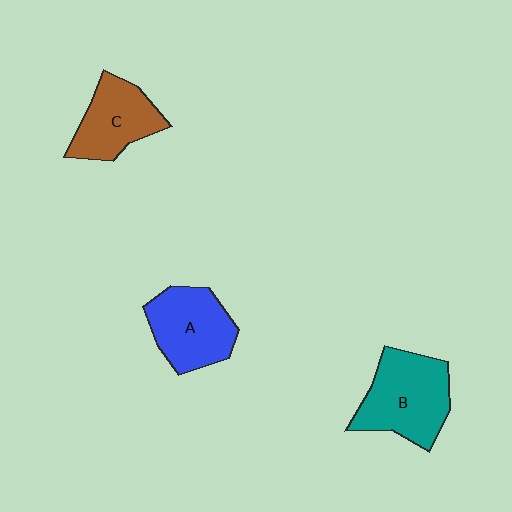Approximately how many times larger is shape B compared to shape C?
Approximately 1.3 times.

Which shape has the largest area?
Shape B (teal).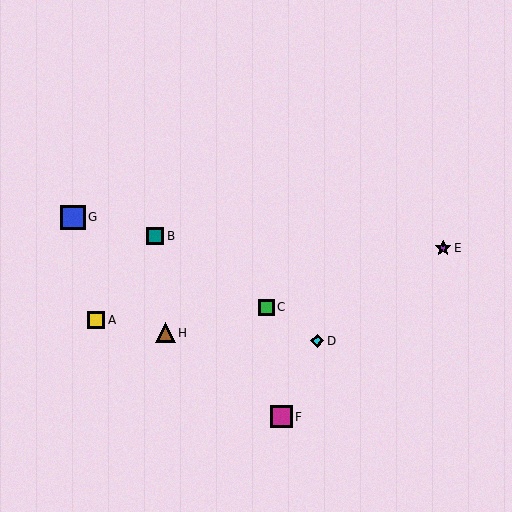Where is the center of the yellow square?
The center of the yellow square is at (96, 320).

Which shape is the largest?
The blue square (labeled G) is the largest.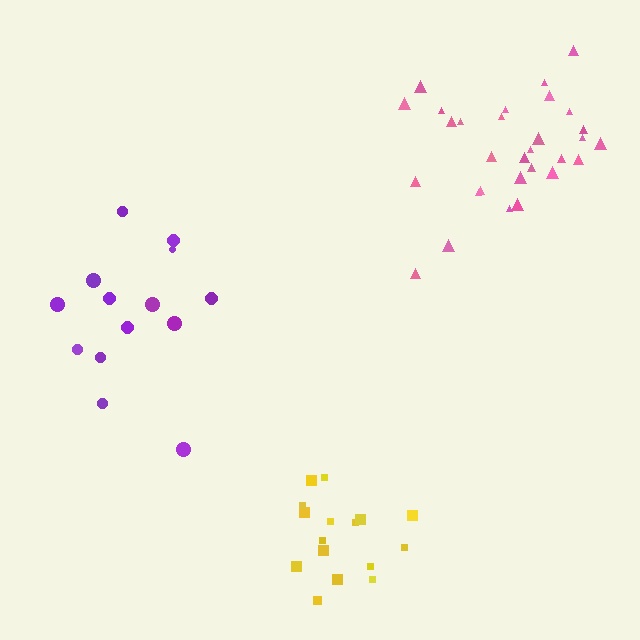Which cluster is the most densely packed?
Yellow.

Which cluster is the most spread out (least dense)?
Purple.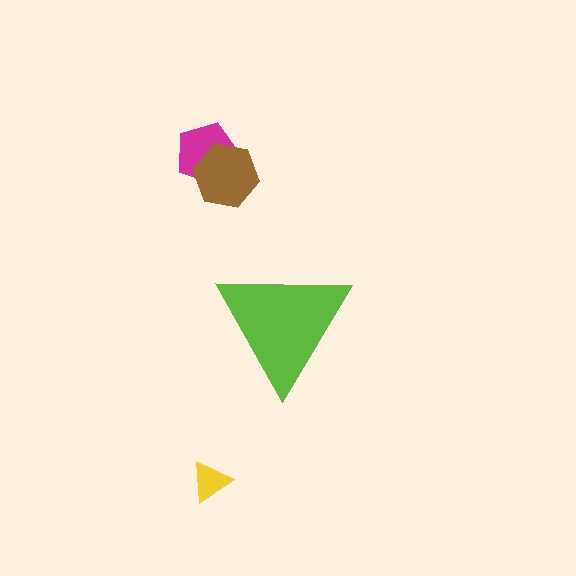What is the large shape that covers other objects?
A lime triangle.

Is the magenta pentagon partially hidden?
No, the magenta pentagon is fully visible.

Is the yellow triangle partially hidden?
No, the yellow triangle is fully visible.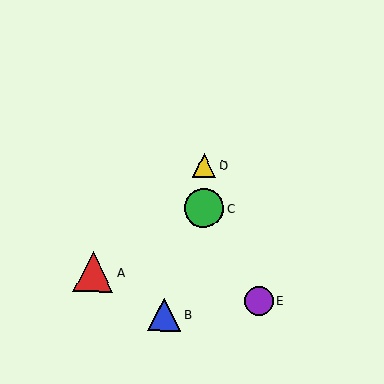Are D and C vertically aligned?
Yes, both are at x≈204.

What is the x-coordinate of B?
Object B is at x≈164.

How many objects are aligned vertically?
2 objects (C, D) are aligned vertically.